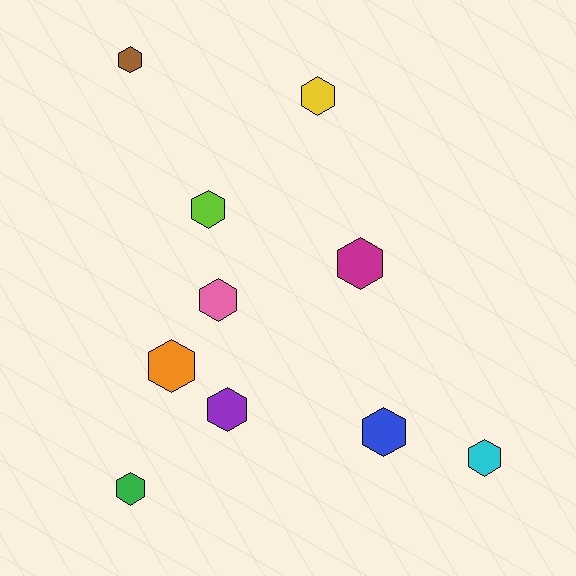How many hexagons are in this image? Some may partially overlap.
There are 10 hexagons.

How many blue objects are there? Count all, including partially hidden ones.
There is 1 blue object.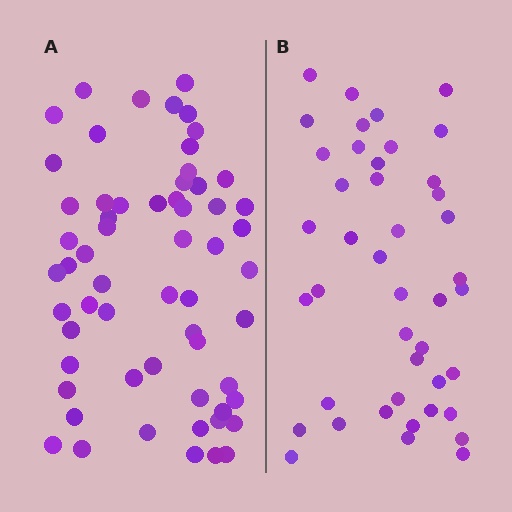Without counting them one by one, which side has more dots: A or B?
Region A (the left region) has more dots.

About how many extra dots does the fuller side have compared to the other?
Region A has approximately 15 more dots than region B.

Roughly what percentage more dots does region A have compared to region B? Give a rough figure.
About 40% more.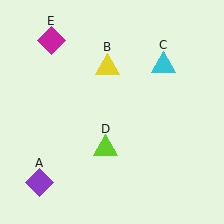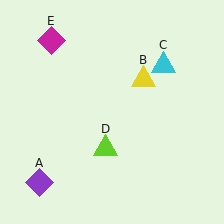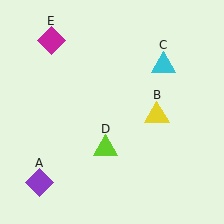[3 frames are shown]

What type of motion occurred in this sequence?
The yellow triangle (object B) rotated clockwise around the center of the scene.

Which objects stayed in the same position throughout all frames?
Purple diamond (object A) and cyan triangle (object C) and lime triangle (object D) and magenta diamond (object E) remained stationary.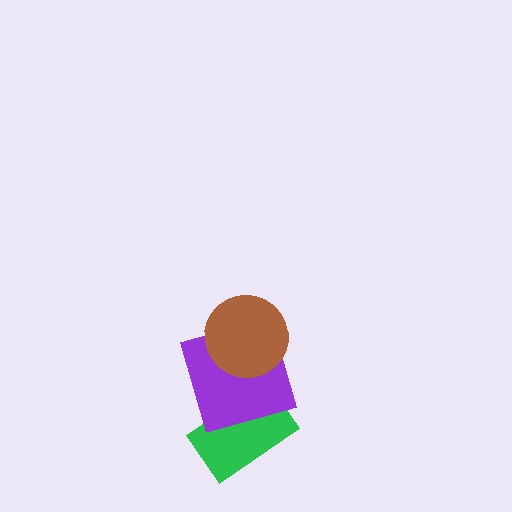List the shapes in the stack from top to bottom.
From top to bottom: the brown circle, the purple square, the green rectangle.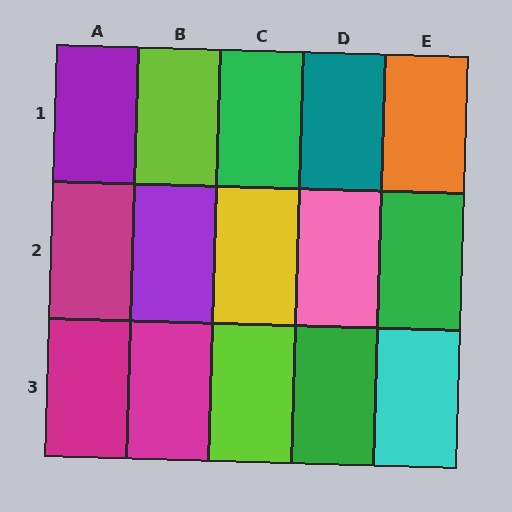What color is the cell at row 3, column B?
Magenta.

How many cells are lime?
2 cells are lime.